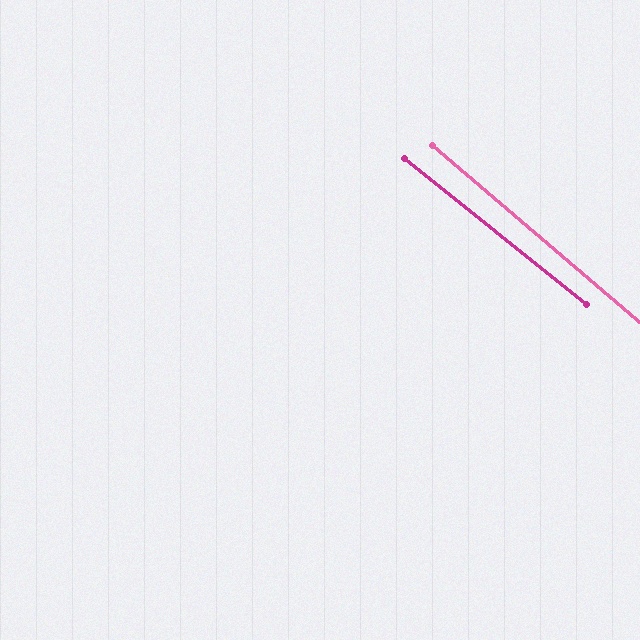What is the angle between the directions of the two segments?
Approximately 2 degrees.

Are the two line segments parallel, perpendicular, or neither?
Parallel — their directions differ by only 1.7°.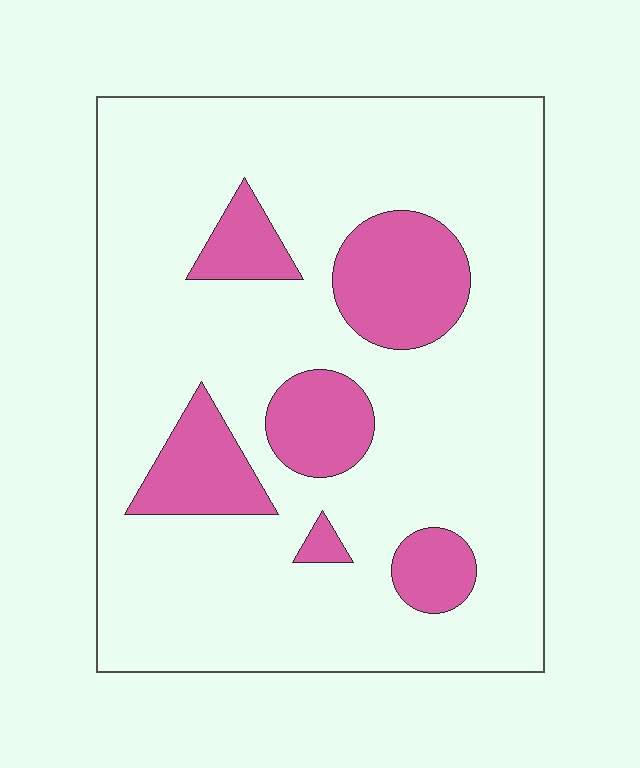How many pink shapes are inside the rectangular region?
6.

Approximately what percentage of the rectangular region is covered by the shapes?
Approximately 20%.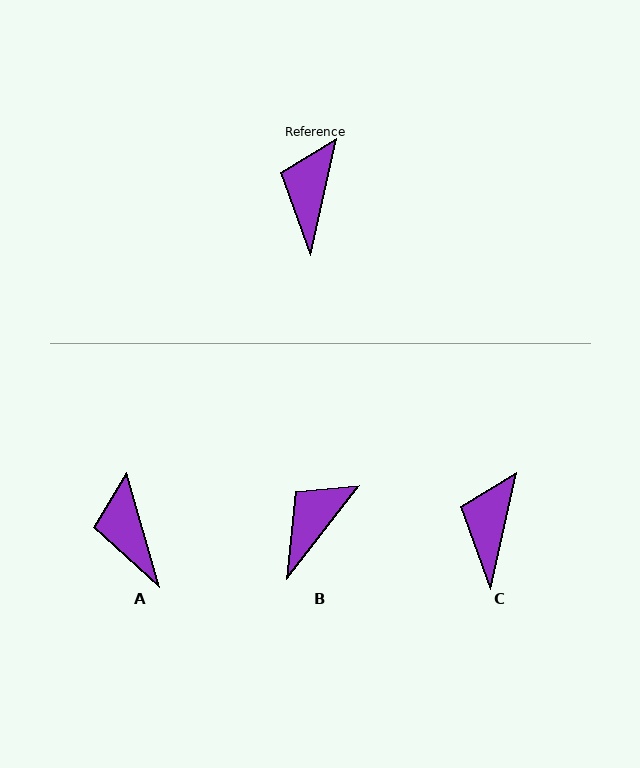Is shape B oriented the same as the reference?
No, it is off by about 26 degrees.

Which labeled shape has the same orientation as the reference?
C.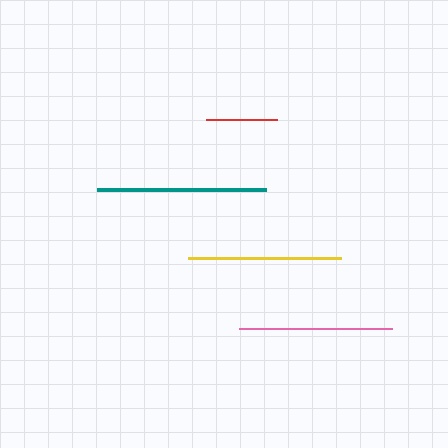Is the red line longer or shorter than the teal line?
The teal line is longer than the red line.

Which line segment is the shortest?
The red line is the shortest at approximately 71 pixels.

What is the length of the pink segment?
The pink segment is approximately 153 pixels long.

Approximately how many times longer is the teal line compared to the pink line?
The teal line is approximately 1.1 times the length of the pink line.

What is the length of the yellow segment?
The yellow segment is approximately 153 pixels long.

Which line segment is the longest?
The teal line is the longest at approximately 169 pixels.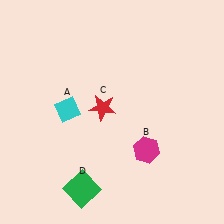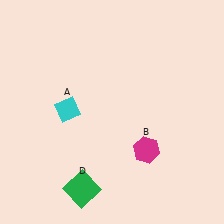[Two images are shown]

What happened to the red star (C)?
The red star (C) was removed in Image 2. It was in the top-left area of Image 1.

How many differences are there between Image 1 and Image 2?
There is 1 difference between the two images.